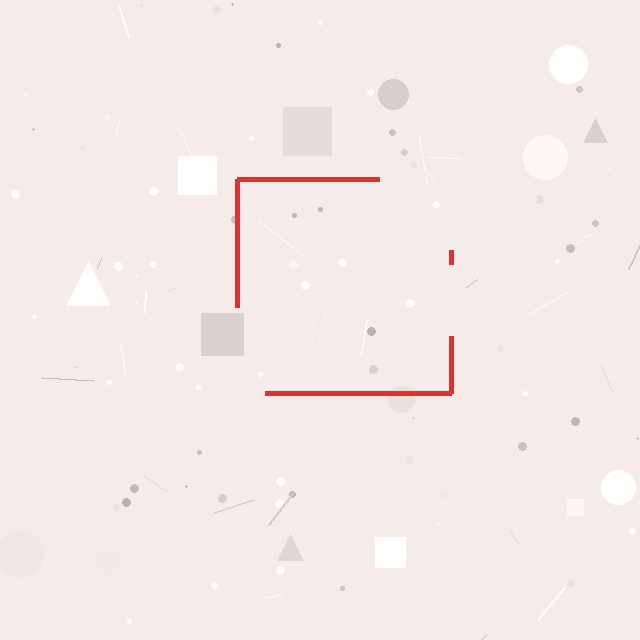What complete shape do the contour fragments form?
The contour fragments form a square.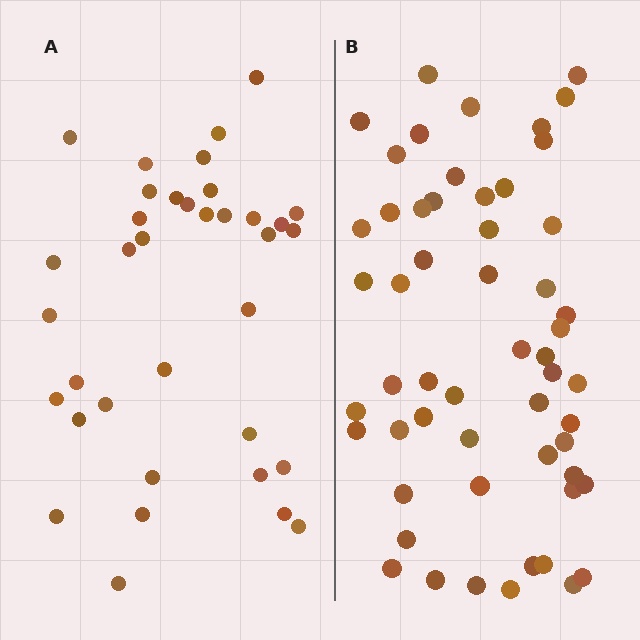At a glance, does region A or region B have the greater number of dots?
Region B (the right region) has more dots.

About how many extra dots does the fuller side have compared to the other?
Region B has approximately 20 more dots than region A.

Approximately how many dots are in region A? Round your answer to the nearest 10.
About 40 dots. (The exact count is 36, which rounds to 40.)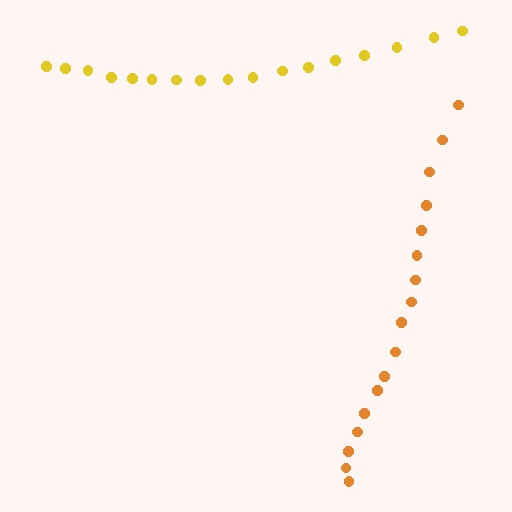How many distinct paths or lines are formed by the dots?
There are 2 distinct paths.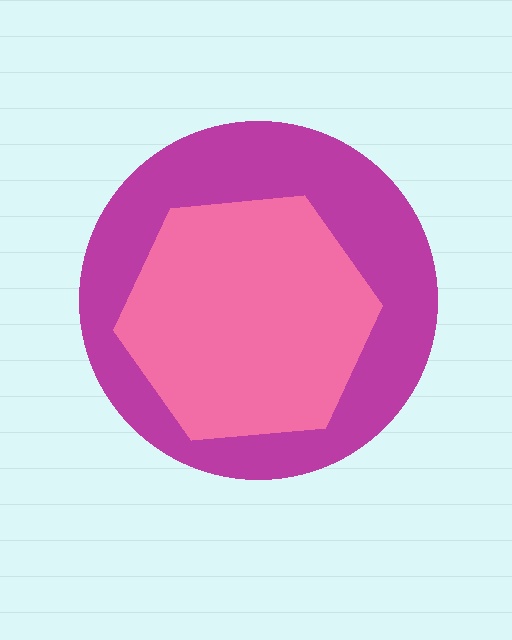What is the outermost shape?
The magenta circle.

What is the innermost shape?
The pink hexagon.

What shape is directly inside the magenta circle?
The pink hexagon.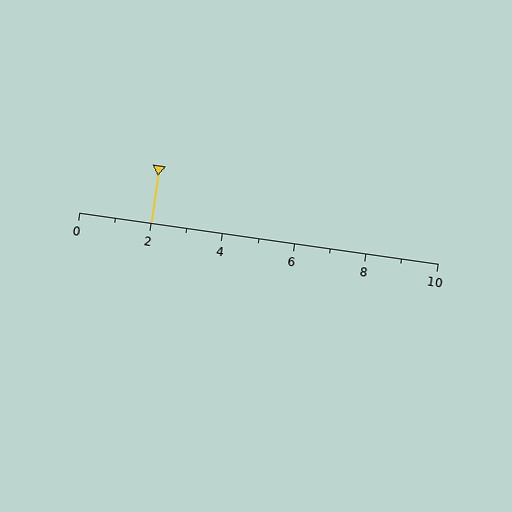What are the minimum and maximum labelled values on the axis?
The axis runs from 0 to 10.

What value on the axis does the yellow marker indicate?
The marker indicates approximately 2.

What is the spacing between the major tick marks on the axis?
The major ticks are spaced 2 apart.